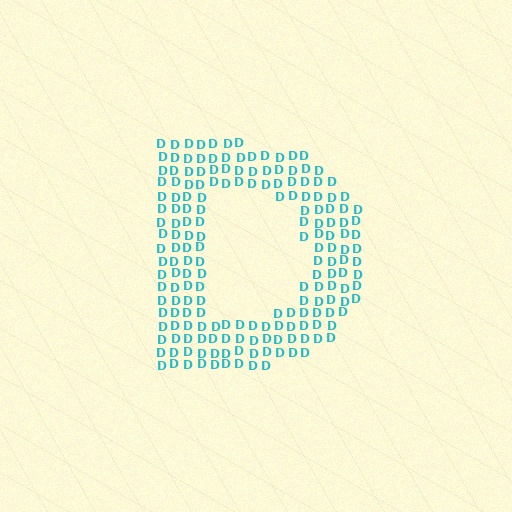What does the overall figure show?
The overall figure shows the letter D.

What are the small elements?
The small elements are letter D's.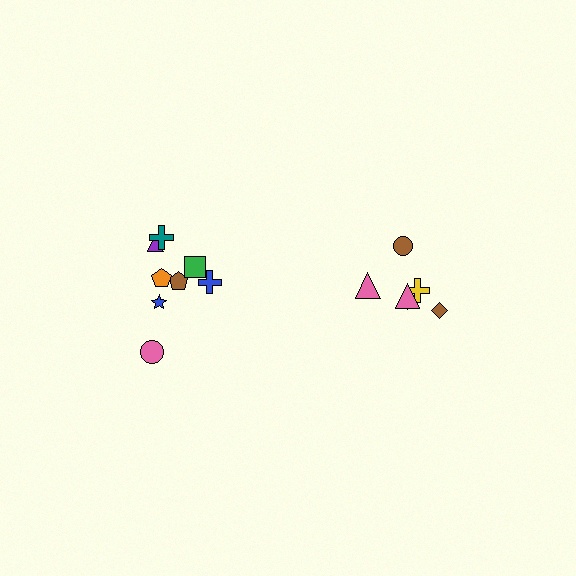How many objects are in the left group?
There are 8 objects.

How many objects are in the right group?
There are 6 objects.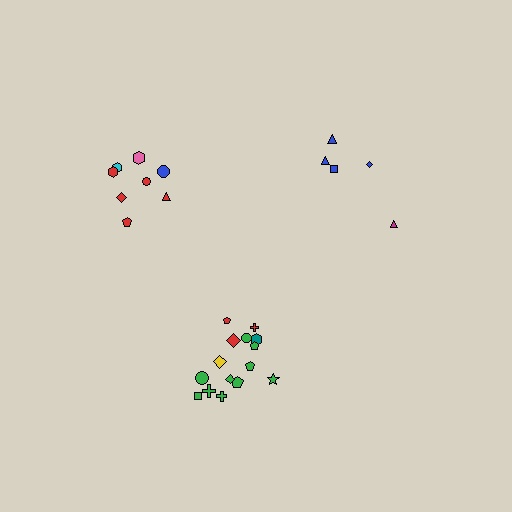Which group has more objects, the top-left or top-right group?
The top-left group.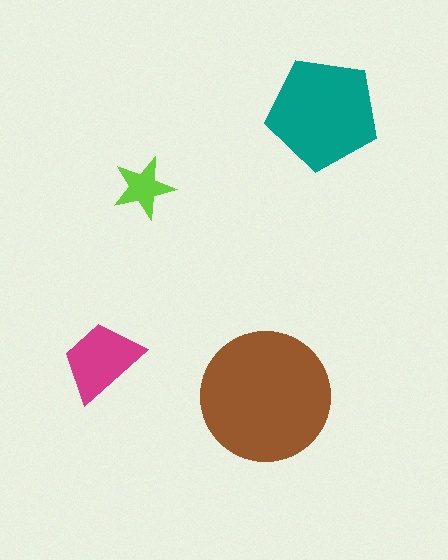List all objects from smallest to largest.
The lime star, the magenta trapezoid, the teal pentagon, the brown circle.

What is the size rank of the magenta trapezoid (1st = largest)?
3rd.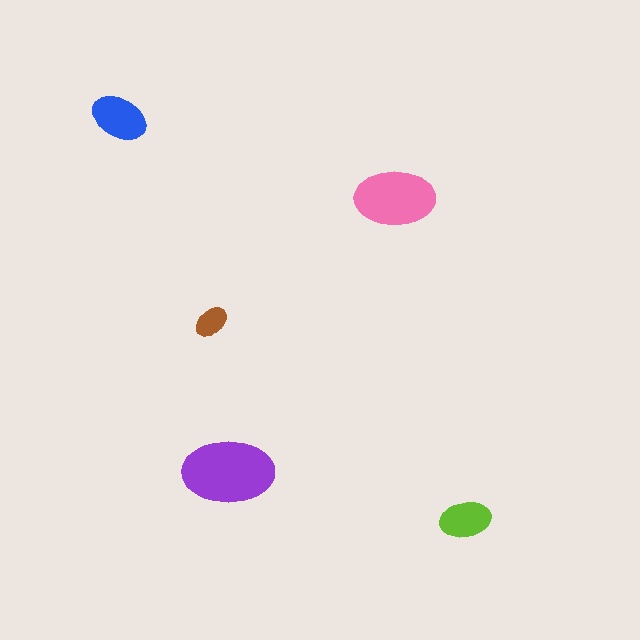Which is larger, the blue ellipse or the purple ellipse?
The purple one.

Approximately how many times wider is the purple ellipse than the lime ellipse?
About 2 times wider.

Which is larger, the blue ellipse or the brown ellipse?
The blue one.